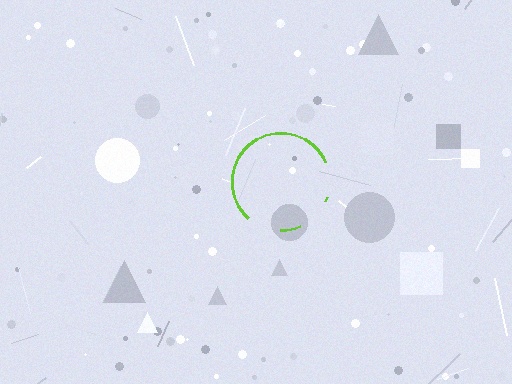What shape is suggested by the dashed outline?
The dashed outline suggests a circle.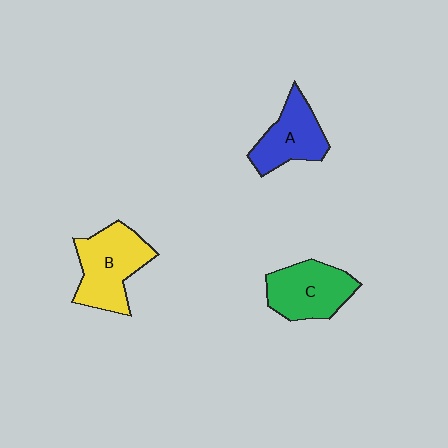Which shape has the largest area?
Shape B (yellow).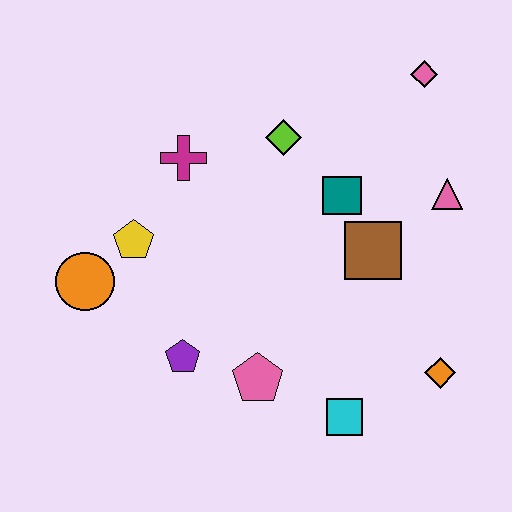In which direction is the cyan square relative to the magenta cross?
The cyan square is below the magenta cross.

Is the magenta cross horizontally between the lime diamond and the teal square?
No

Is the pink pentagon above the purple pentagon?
No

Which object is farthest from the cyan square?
The pink diamond is farthest from the cyan square.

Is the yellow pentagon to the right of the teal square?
No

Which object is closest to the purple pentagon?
The pink pentagon is closest to the purple pentagon.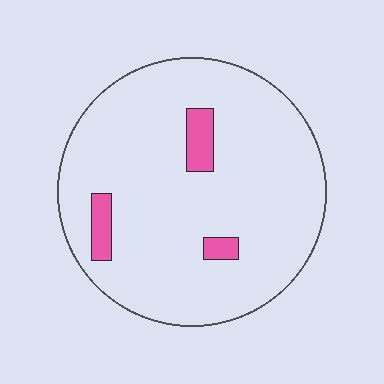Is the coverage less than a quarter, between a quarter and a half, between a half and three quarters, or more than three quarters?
Less than a quarter.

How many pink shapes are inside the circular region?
3.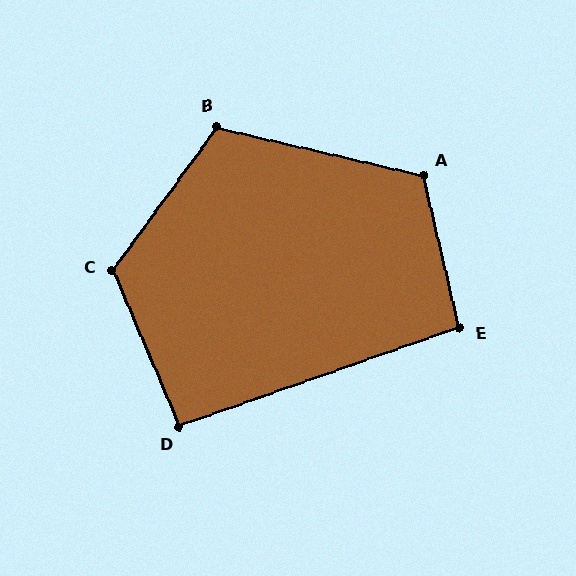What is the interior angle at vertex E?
Approximately 96 degrees (obtuse).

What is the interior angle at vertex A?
Approximately 116 degrees (obtuse).